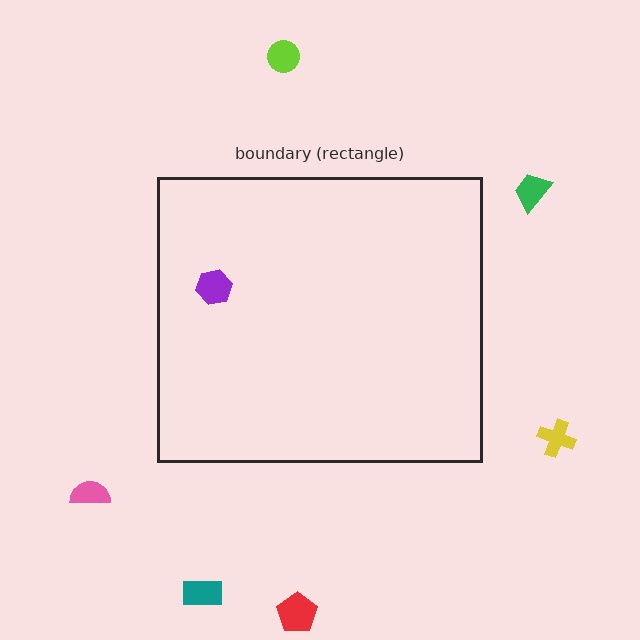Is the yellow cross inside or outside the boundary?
Outside.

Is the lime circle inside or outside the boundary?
Outside.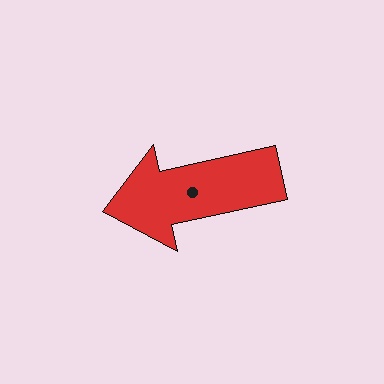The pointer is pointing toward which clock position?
Roughly 9 o'clock.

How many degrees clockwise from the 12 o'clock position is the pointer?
Approximately 258 degrees.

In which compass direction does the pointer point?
West.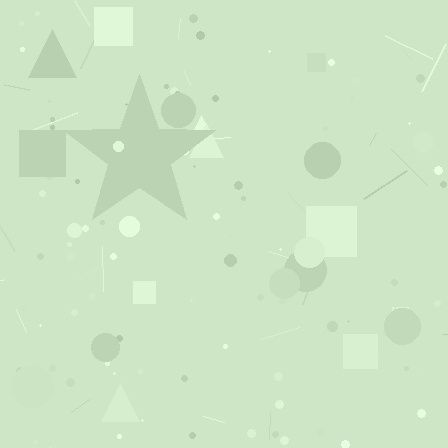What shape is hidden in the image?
A star is hidden in the image.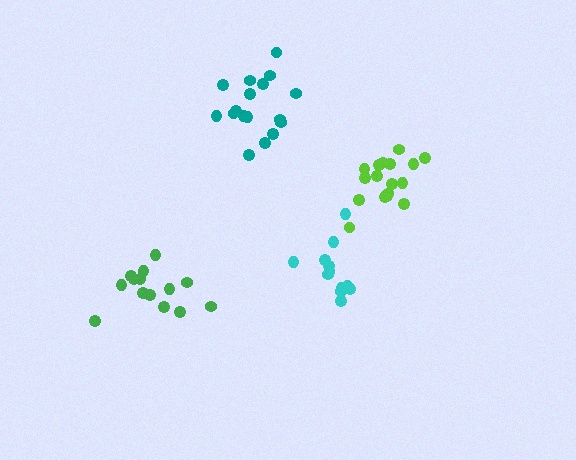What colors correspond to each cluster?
The clusters are colored: teal, cyan, green, lime.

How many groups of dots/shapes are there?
There are 4 groups.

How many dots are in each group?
Group 1: 17 dots, Group 2: 12 dots, Group 3: 14 dots, Group 4: 17 dots (60 total).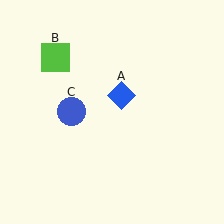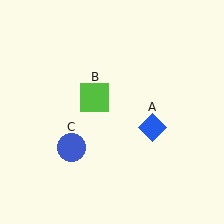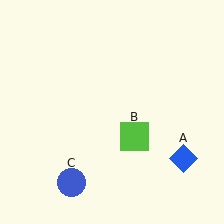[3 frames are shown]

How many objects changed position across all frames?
3 objects changed position: blue diamond (object A), lime square (object B), blue circle (object C).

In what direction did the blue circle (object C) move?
The blue circle (object C) moved down.